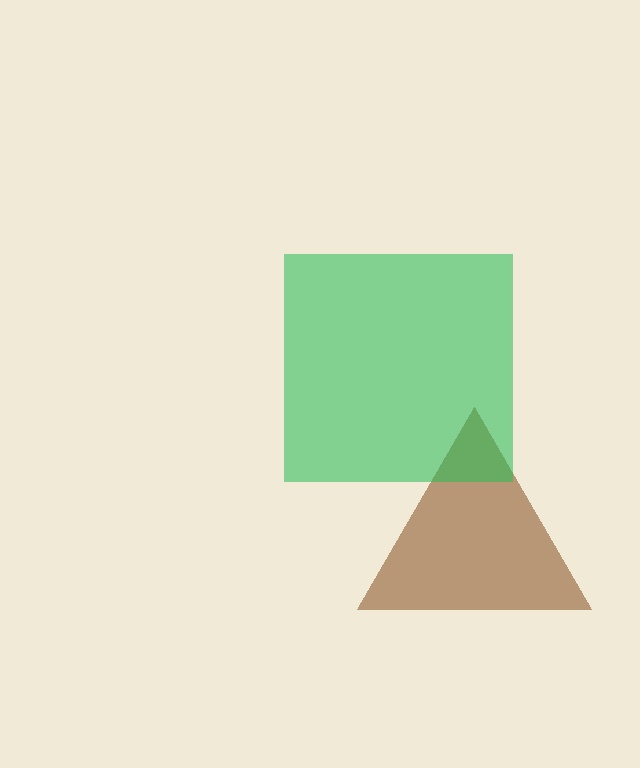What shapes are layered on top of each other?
The layered shapes are: a brown triangle, a green square.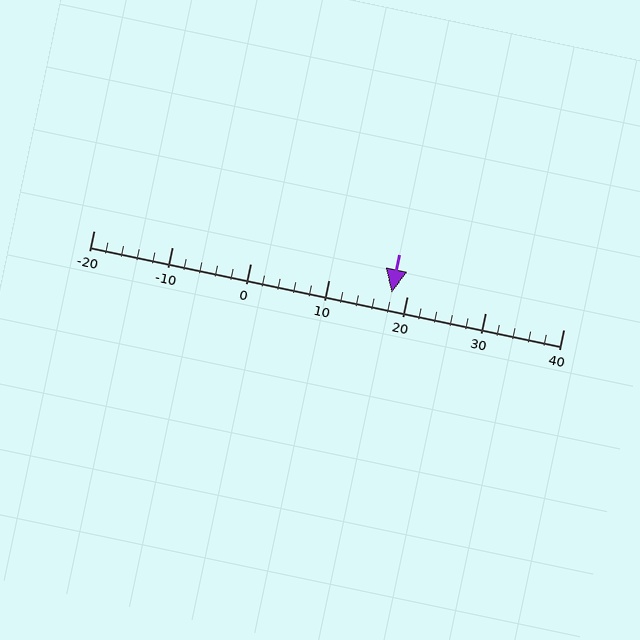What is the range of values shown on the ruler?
The ruler shows values from -20 to 40.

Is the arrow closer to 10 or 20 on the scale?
The arrow is closer to 20.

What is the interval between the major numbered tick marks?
The major tick marks are spaced 10 units apart.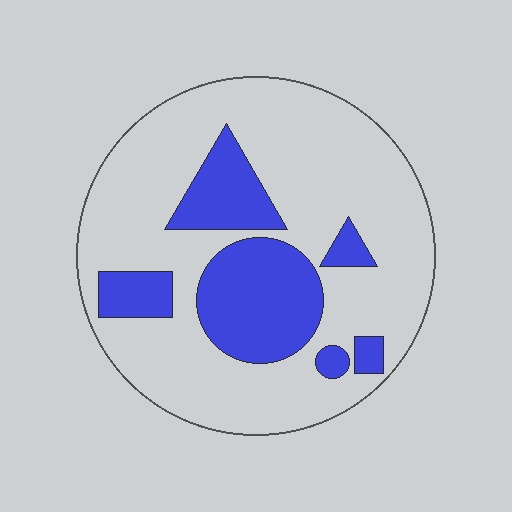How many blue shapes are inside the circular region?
6.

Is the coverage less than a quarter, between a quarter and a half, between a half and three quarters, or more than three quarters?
Between a quarter and a half.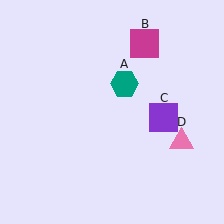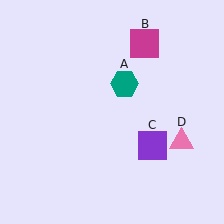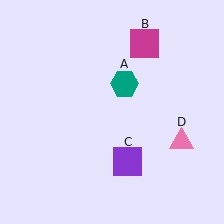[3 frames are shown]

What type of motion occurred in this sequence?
The purple square (object C) rotated clockwise around the center of the scene.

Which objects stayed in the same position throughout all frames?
Teal hexagon (object A) and magenta square (object B) and pink triangle (object D) remained stationary.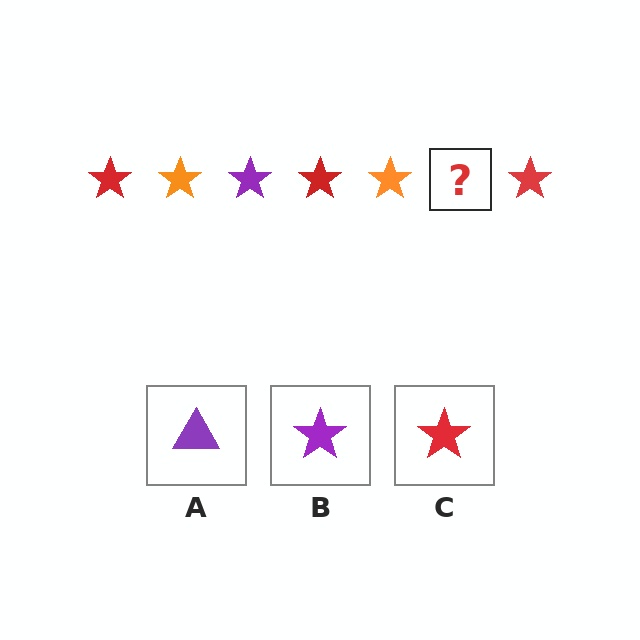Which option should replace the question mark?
Option B.